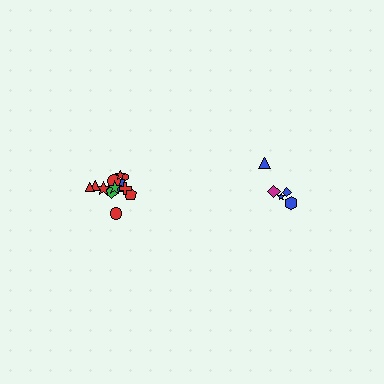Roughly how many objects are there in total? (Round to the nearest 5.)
Roughly 15 objects in total.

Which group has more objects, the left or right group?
The left group.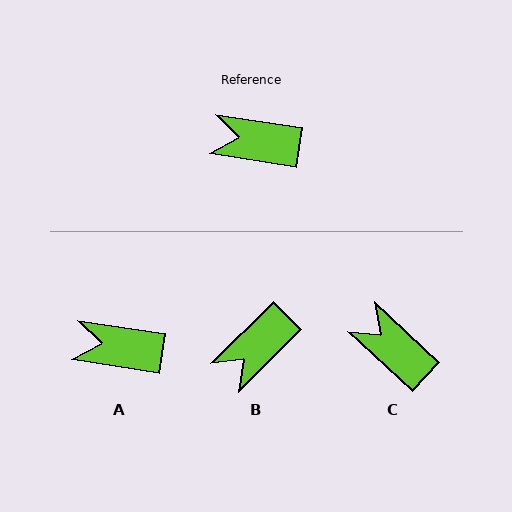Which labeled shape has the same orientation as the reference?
A.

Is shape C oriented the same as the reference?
No, it is off by about 34 degrees.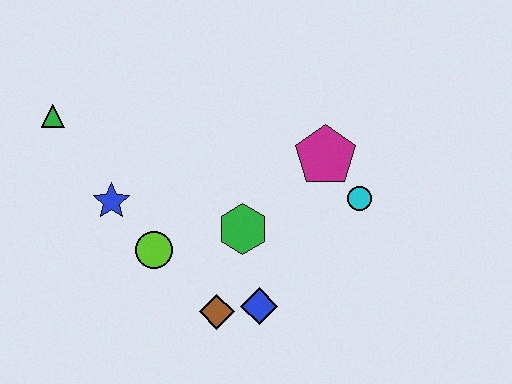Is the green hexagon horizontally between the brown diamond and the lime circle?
No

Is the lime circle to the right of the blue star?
Yes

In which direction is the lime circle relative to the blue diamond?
The lime circle is to the left of the blue diamond.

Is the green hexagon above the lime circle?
Yes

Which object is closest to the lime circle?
The blue star is closest to the lime circle.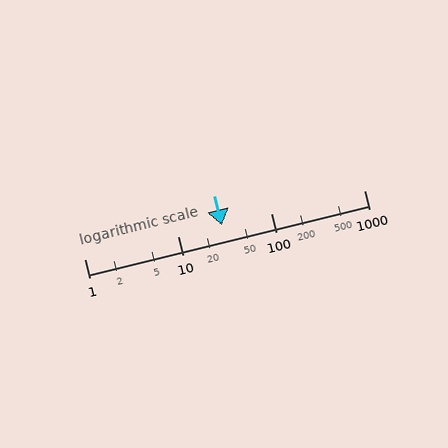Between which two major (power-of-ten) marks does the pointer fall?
The pointer is between 10 and 100.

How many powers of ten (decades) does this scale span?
The scale spans 3 decades, from 1 to 1000.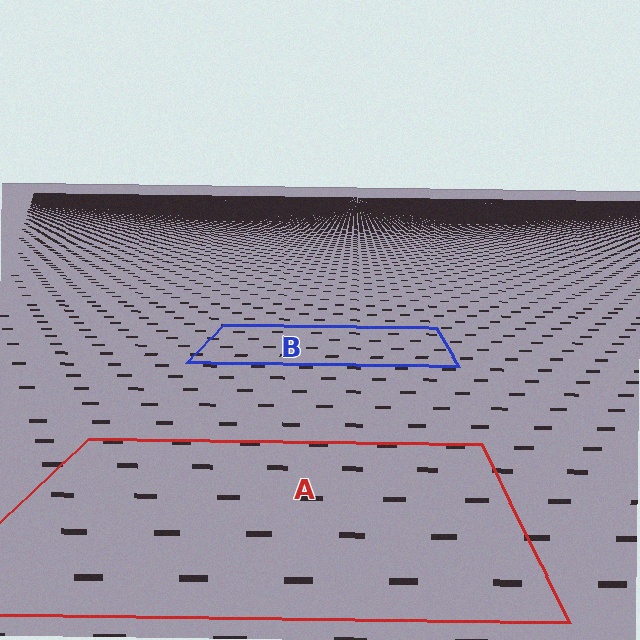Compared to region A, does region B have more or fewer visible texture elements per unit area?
Region B has more texture elements per unit area — they are packed more densely because it is farther away.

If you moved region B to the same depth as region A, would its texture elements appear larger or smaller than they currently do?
They would appear larger. At a closer depth, the same texture elements are projected at a bigger on-screen size.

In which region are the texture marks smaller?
The texture marks are smaller in region B, because it is farther away.